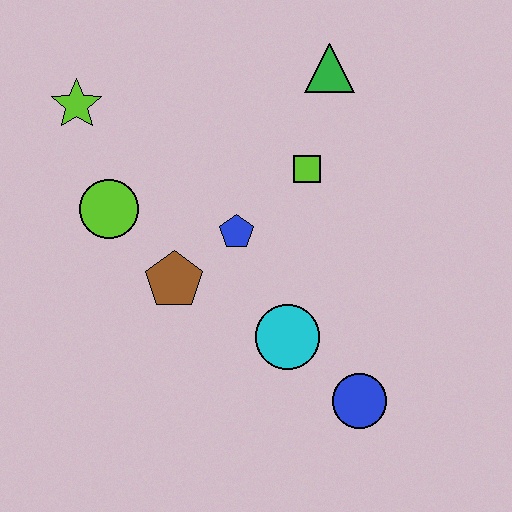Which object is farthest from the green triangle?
The blue circle is farthest from the green triangle.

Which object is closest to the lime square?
The blue pentagon is closest to the lime square.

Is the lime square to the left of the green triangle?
Yes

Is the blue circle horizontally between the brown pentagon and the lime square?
No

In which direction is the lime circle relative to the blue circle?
The lime circle is to the left of the blue circle.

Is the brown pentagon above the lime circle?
No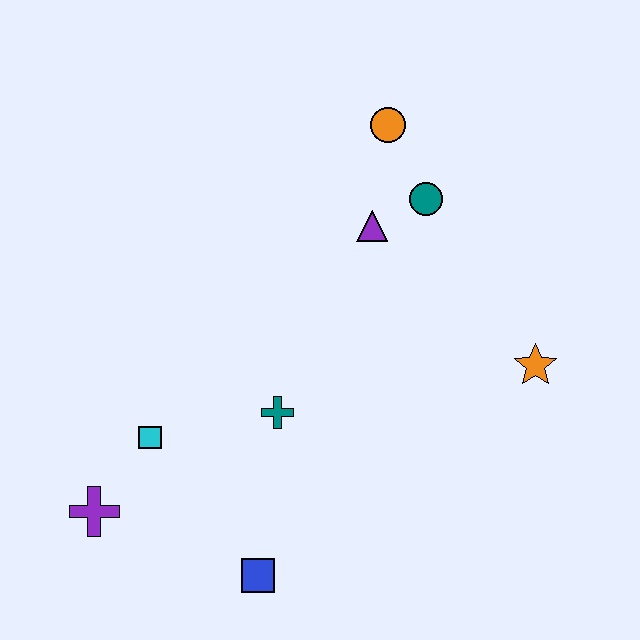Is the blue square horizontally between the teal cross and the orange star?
No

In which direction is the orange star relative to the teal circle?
The orange star is below the teal circle.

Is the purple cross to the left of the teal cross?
Yes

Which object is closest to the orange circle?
The teal circle is closest to the orange circle.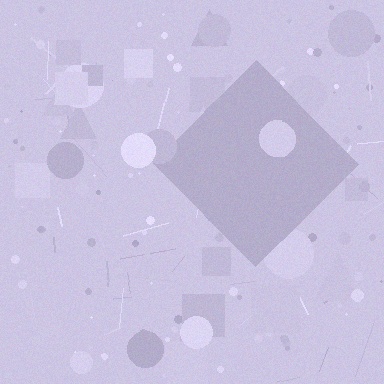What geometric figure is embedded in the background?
A diamond is embedded in the background.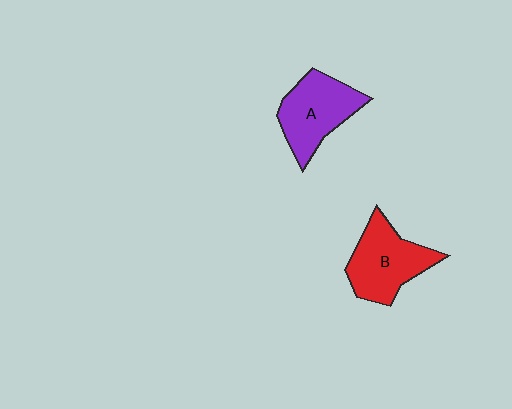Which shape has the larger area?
Shape B (red).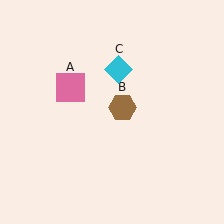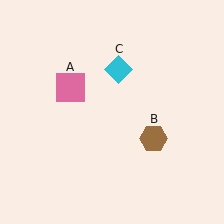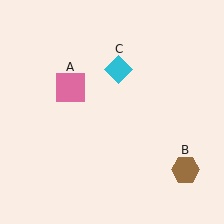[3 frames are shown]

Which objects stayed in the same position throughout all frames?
Pink square (object A) and cyan diamond (object C) remained stationary.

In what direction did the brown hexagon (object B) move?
The brown hexagon (object B) moved down and to the right.